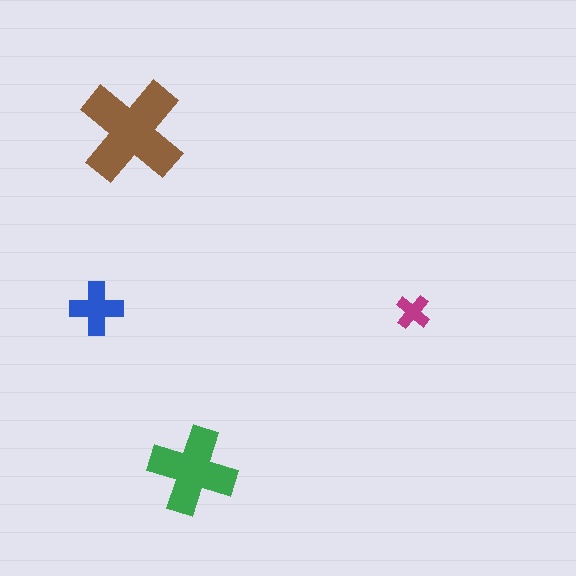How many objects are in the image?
There are 4 objects in the image.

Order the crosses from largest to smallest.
the brown one, the green one, the blue one, the magenta one.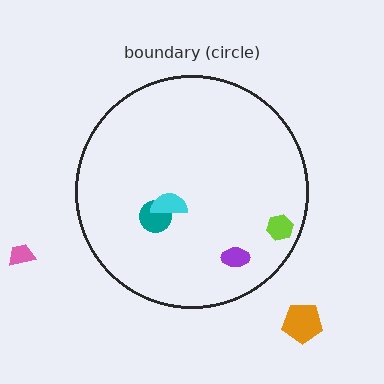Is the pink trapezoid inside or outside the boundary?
Outside.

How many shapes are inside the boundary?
4 inside, 2 outside.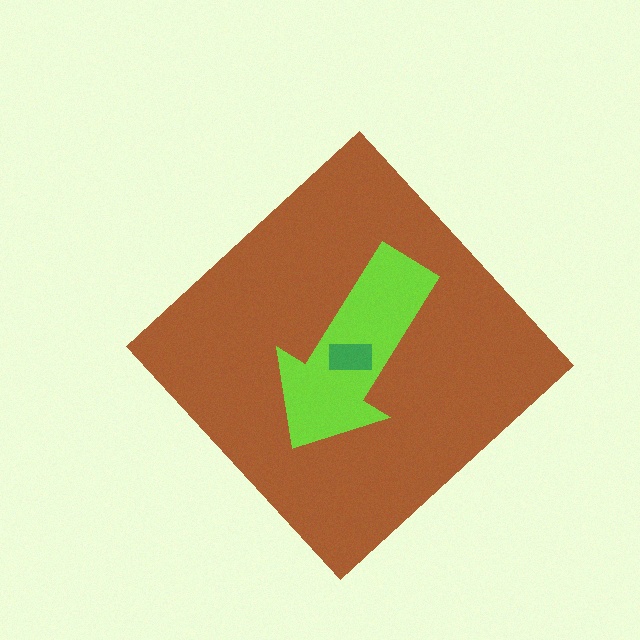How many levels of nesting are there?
3.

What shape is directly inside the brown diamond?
The lime arrow.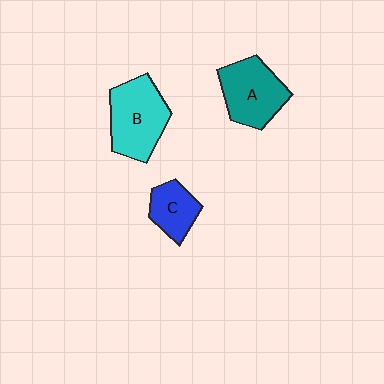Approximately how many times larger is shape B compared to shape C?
Approximately 1.8 times.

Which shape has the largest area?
Shape B (cyan).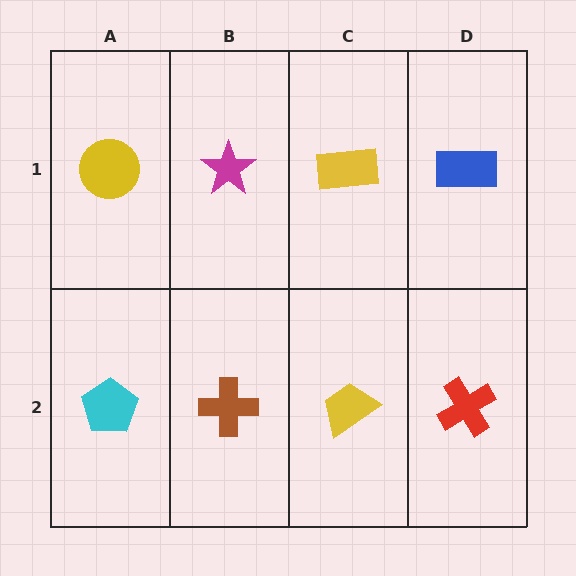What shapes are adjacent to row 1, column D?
A red cross (row 2, column D), a yellow rectangle (row 1, column C).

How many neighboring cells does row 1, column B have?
3.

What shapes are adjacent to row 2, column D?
A blue rectangle (row 1, column D), a yellow trapezoid (row 2, column C).